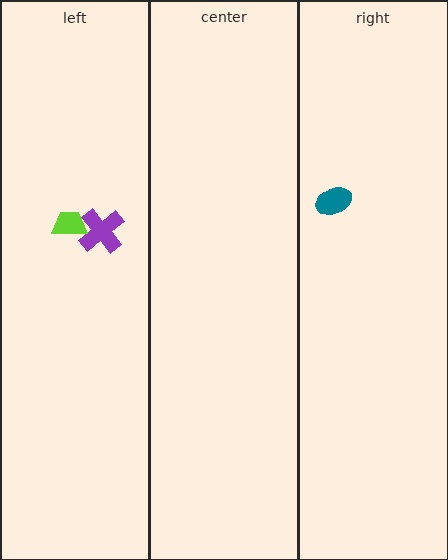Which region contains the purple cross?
The left region.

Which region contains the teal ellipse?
The right region.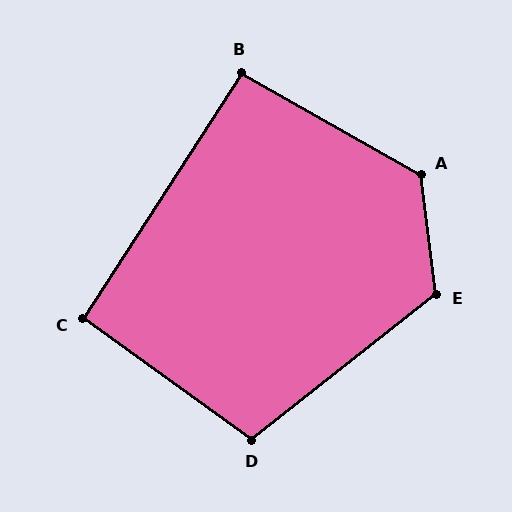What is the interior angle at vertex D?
Approximately 106 degrees (obtuse).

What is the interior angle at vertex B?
Approximately 93 degrees (approximately right).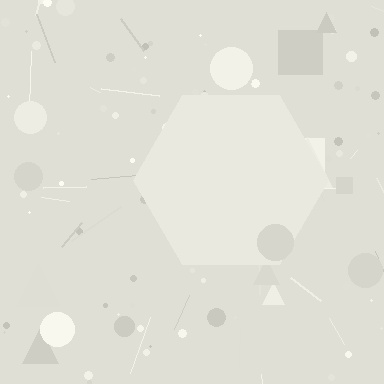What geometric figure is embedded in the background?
A hexagon is embedded in the background.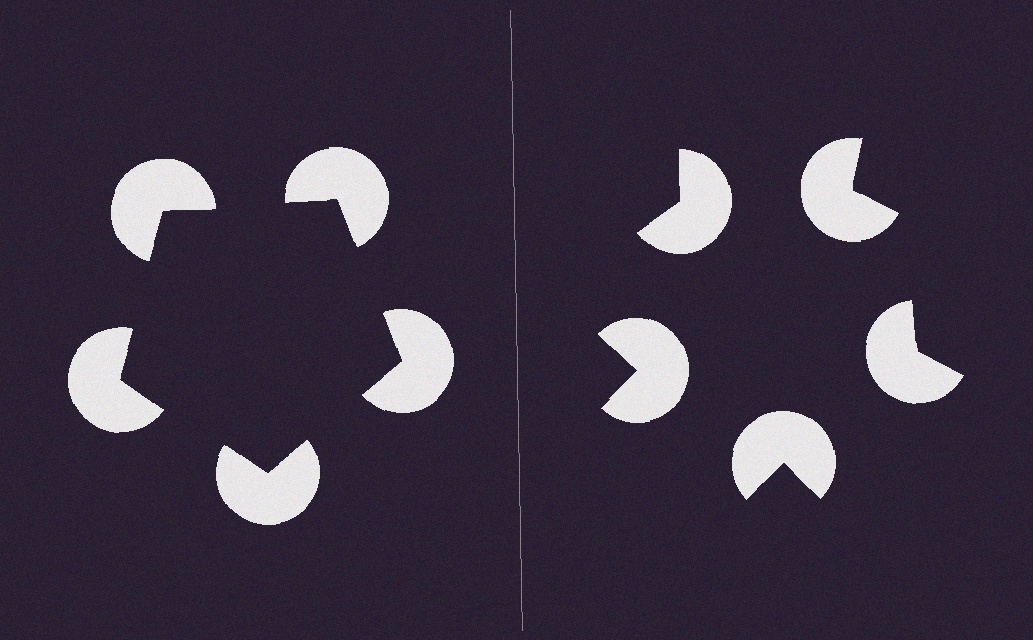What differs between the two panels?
The pac-man discs are positioned identically on both sides; only the wedge orientations differ. On the left they align to a pentagon; on the right they are misaligned.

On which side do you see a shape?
An illusory pentagon appears on the left side. On the right side the wedge cuts are rotated, so no coherent shape forms.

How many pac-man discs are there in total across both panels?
10 — 5 on each side.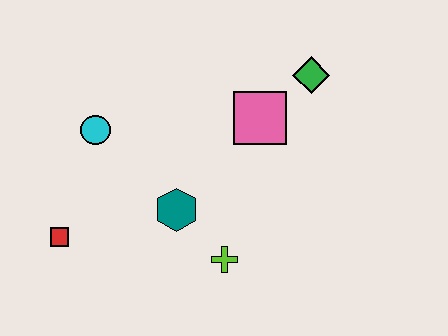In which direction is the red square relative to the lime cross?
The red square is to the left of the lime cross.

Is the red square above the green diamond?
No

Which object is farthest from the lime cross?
The green diamond is farthest from the lime cross.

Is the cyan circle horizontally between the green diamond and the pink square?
No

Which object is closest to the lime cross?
The teal hexagon is closest to the lime cross.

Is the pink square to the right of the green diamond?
No